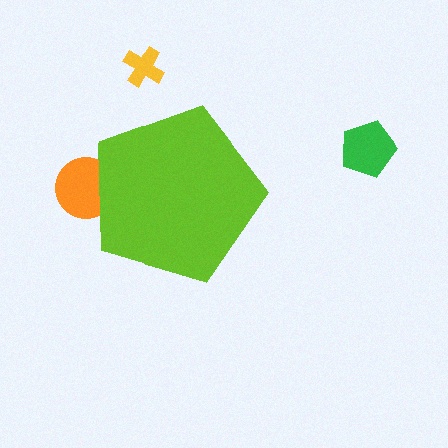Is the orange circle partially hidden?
Yes, the orange circle is partially hidden behind the lime pentagon.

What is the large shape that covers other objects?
A lime pentagon.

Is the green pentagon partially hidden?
No, the green pentagon is fully visible.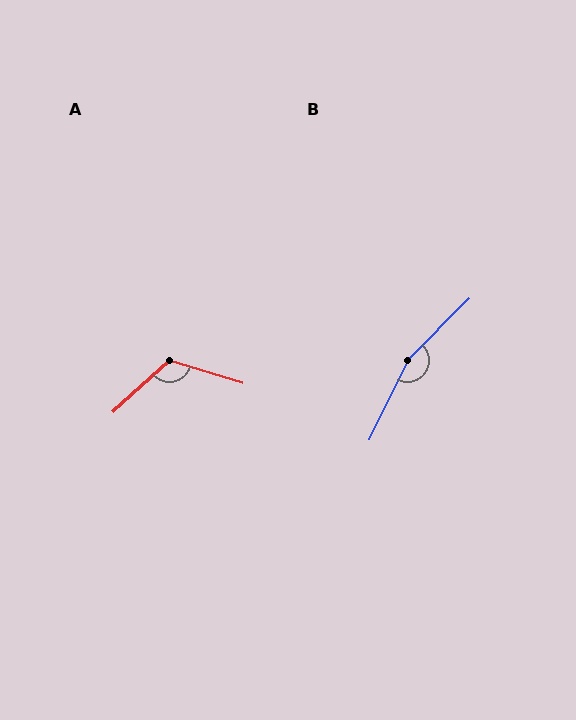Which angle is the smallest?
A, at approximately 121 degrees.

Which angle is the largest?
B, at approximately 161 degrees.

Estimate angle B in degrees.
Approximately 161 degrees.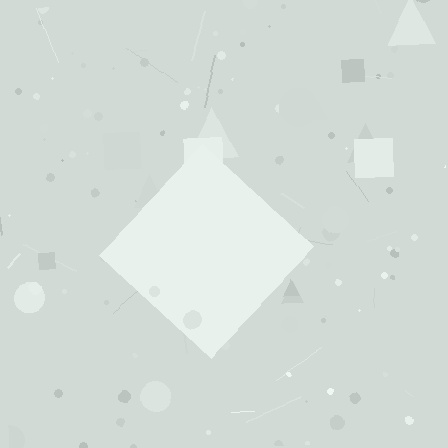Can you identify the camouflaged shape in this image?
The camouflaged shape is a diamond.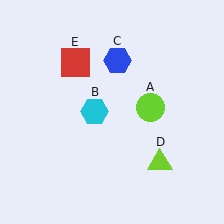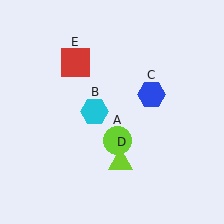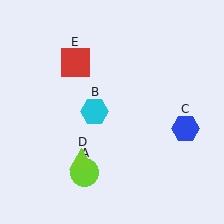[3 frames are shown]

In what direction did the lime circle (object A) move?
The lime circle (object A) moved down and to the left.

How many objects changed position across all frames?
3 objects changed position: lime circle (object A), blue hexagon (object C), lime triangle (object D).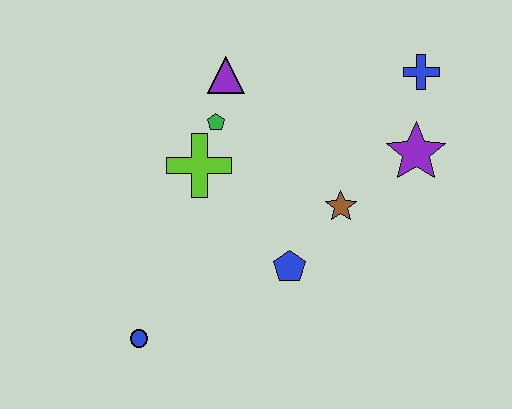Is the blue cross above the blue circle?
Yes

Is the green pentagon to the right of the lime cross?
Yes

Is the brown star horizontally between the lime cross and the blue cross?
Yes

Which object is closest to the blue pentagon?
The brown star is closest to the blue pentagon.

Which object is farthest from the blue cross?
The blue circle is farthest from the blue cross.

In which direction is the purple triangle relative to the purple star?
The purple triangle is to the left of the purple star.